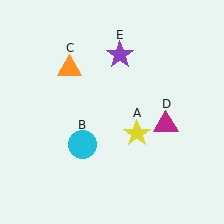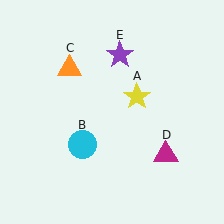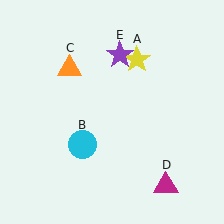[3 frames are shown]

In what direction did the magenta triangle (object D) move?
The magenta triangle (object D) moved down.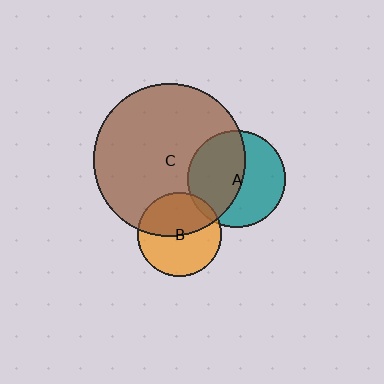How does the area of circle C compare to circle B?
Approximately 3.3 times.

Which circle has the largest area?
Circle C (brown).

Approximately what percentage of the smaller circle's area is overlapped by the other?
Approximately 45%.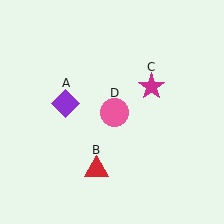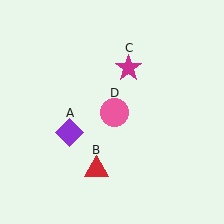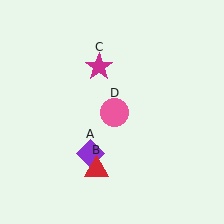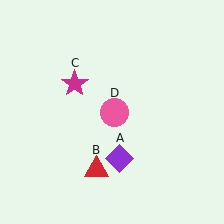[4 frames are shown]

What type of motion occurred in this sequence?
The purple diamond (object A), magenta star (object C) rotated counterclockwise around the center of the scene.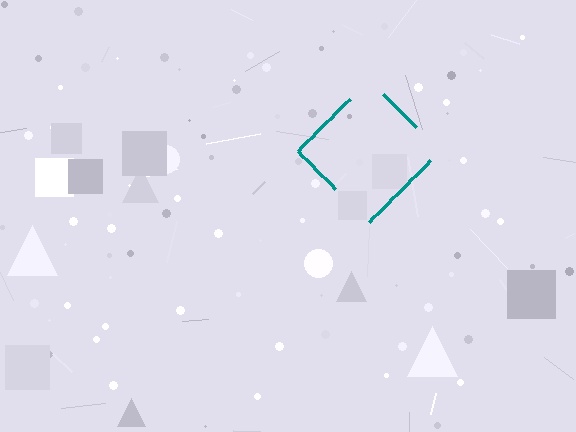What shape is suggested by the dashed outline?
The dashed outline suggests a diamond.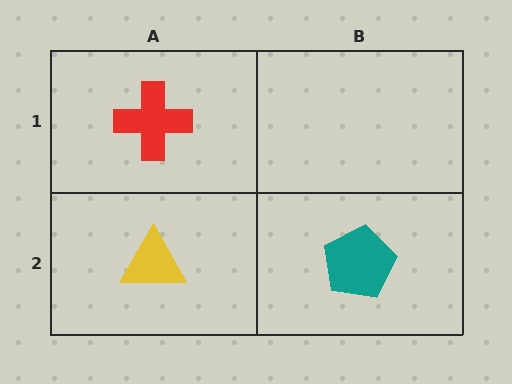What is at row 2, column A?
A yellow triangle.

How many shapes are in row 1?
1 shape.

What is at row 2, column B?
A teal pentagon.